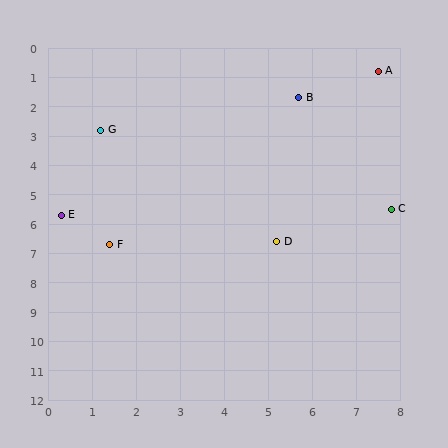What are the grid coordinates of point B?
Point B is at approximately (5.7, 1.7).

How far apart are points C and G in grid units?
Points C and G are about 7.1 grid units apart.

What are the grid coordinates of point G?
Point G is at approximately (1.2, 2.8).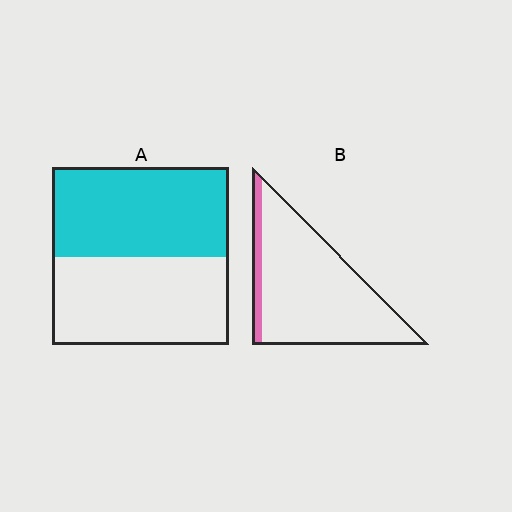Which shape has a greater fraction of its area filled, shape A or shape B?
Shape A.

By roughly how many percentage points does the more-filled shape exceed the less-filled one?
By roughly 40 percentage points (A over B).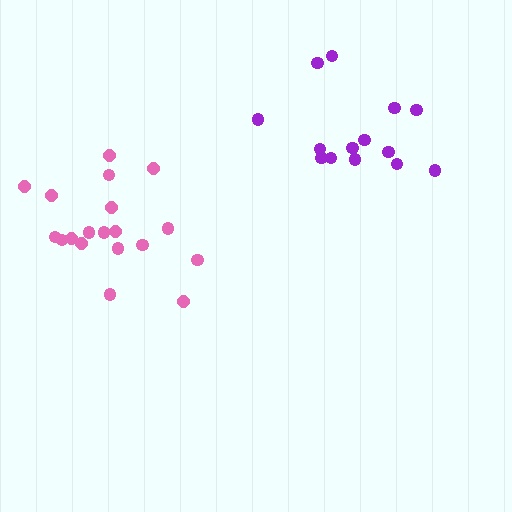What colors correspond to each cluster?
The clusters are colored: purple, pink.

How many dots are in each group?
Group 1: 14 dots, Group 2: 19 dots (33 total).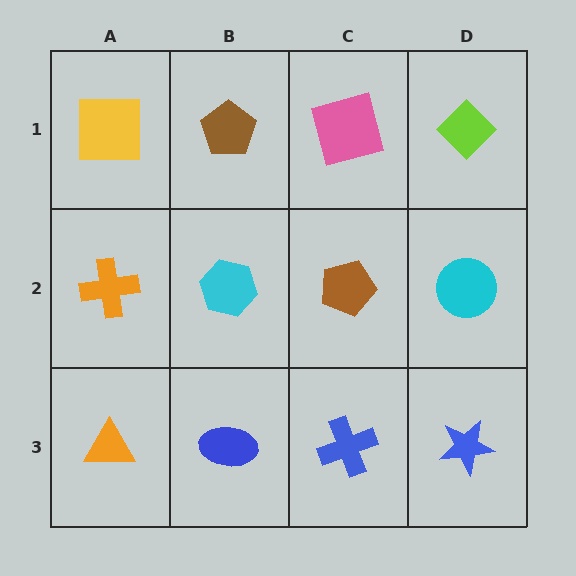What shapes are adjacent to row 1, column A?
An orange cross (row 2, column A), a brown pentagon (row 1, column B).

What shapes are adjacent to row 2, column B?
A brown pentagon (row 1, column B), a blue ellipse (row 3, column B), an orange cross (row 2, column A), a brown pentagon (row 2, column C).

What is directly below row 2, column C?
A blue cross.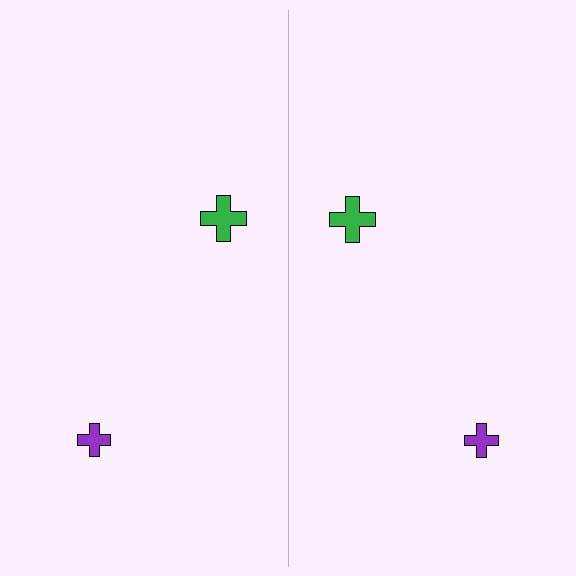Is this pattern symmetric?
Yes, this pattern has bilateral (reflection) symmetry.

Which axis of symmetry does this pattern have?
The pattern has a vertical axis of symmetry running through the center of the image.